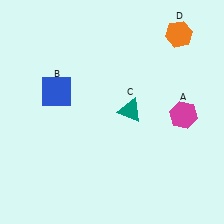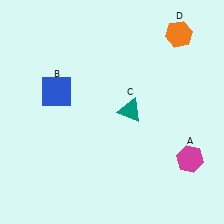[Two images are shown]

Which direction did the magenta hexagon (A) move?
The magenta hexagon (A) moved down.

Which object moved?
The magenta hexagon (A) moved down.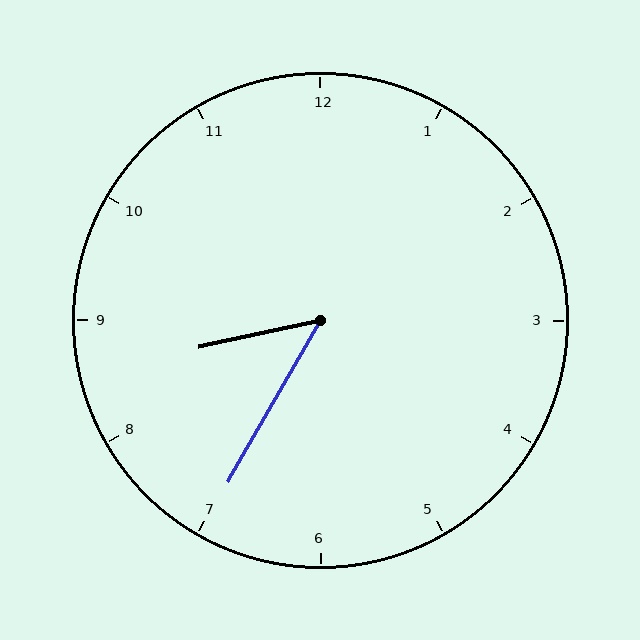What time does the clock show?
8:35.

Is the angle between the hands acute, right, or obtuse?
It is acute.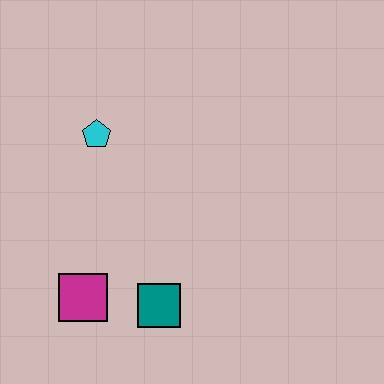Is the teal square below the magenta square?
Yes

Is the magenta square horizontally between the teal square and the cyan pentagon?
No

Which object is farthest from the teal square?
The cyan pentagon is farthest from the teal square.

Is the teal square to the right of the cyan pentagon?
Yes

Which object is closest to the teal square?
The magenta square is closest to the teal square.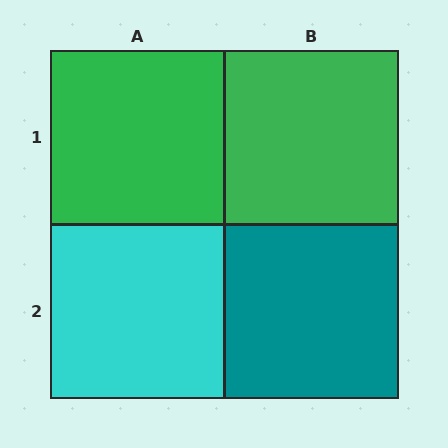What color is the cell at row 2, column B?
Teal.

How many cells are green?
2 cells are green.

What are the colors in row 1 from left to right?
Green, green.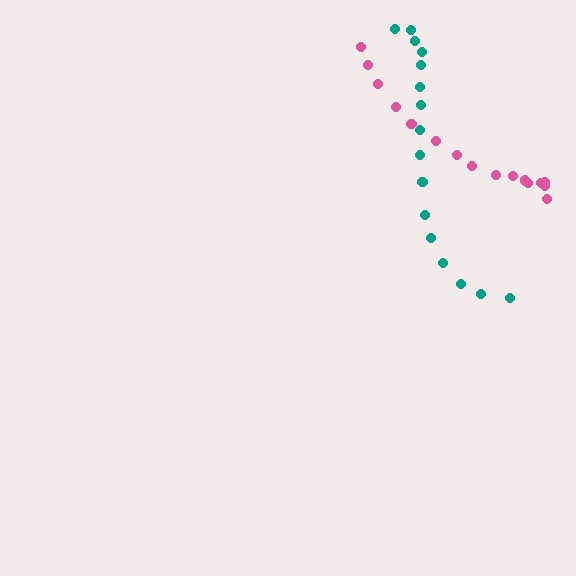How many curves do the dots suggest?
There are 2 distinct paths.